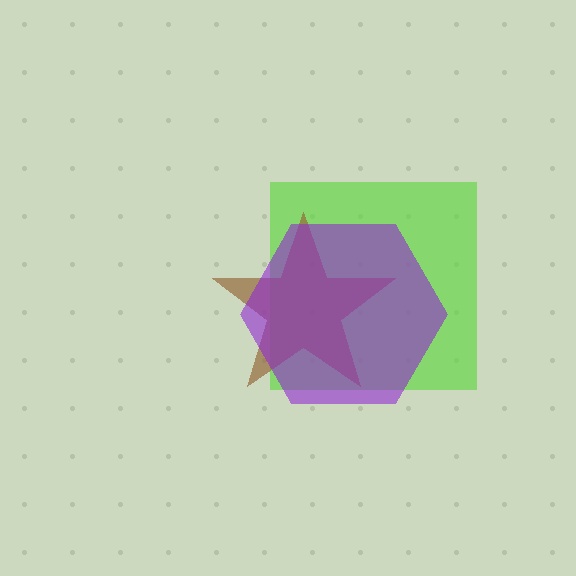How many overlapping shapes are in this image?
There are 3 overlapping shapes in the image.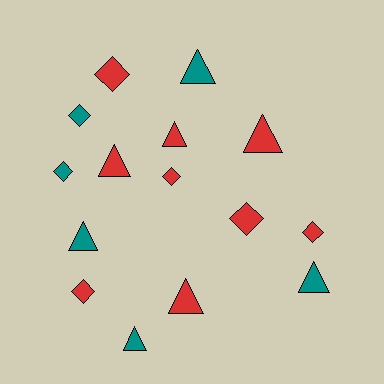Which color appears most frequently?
Red, with 9 objects.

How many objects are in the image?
There are 15 objects.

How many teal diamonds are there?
There are 2 teal diamonds.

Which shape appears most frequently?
Triangle, with 8 objects.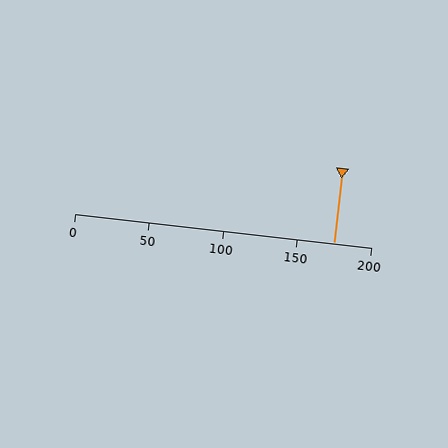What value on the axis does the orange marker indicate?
The marker indicates approximately 175.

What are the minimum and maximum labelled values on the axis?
The axis runs from 0 to 200.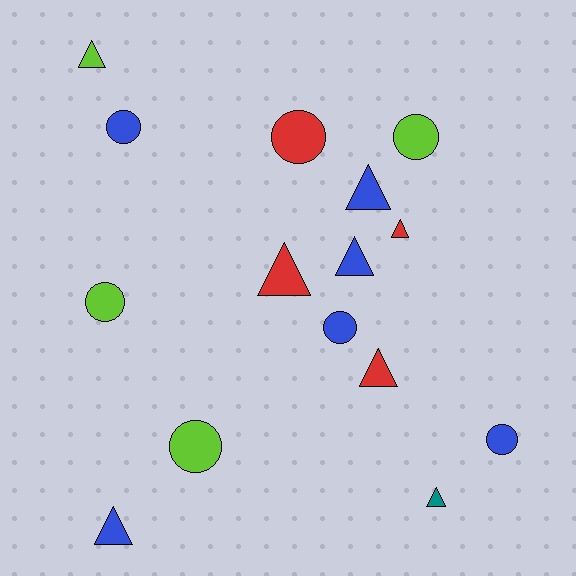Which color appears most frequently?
Blue, with 6 objects.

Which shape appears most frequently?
Triangle, with 8 objects.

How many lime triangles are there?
There is 1 lime triangle.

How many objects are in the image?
There are 15 objects.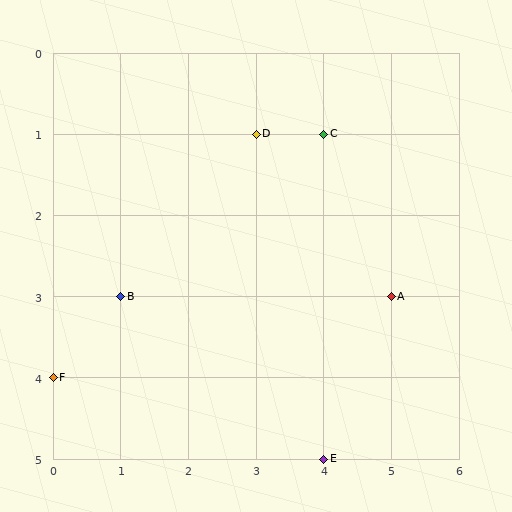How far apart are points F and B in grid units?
Points F and B are 1 column and 1 row apart (about 1.4 grid units diagonally).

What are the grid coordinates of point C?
Point C is at grid coordinates (4, 1).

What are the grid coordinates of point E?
Point E is at grid coordinates (4, 5).